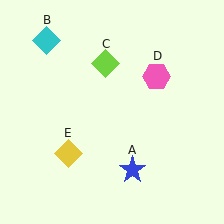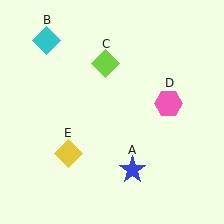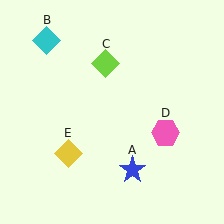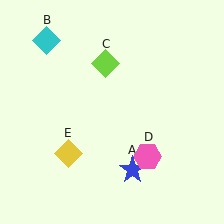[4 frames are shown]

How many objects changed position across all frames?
1 object changed position: pink hexagon (object D).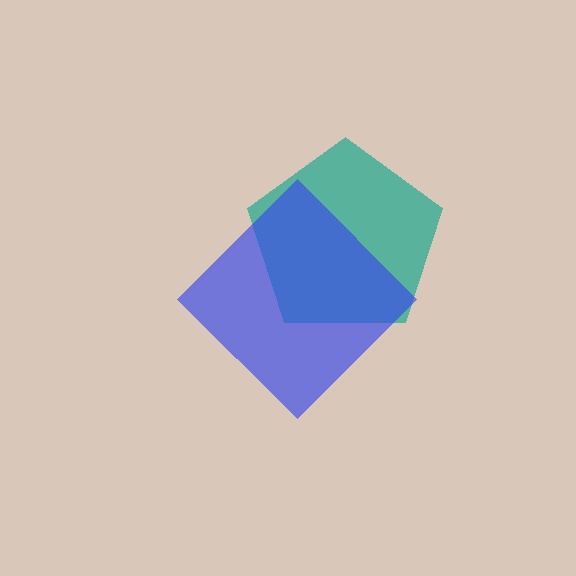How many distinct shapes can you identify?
There are 2 distinct shapes: a teal pentagon, a blue diamond.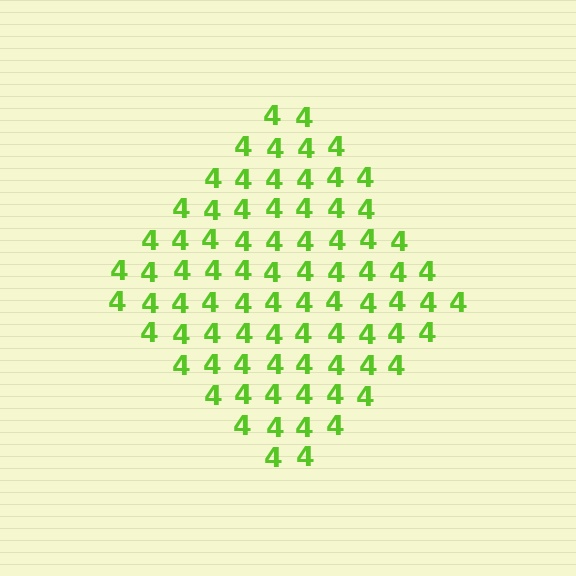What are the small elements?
The small elements are digit 4's.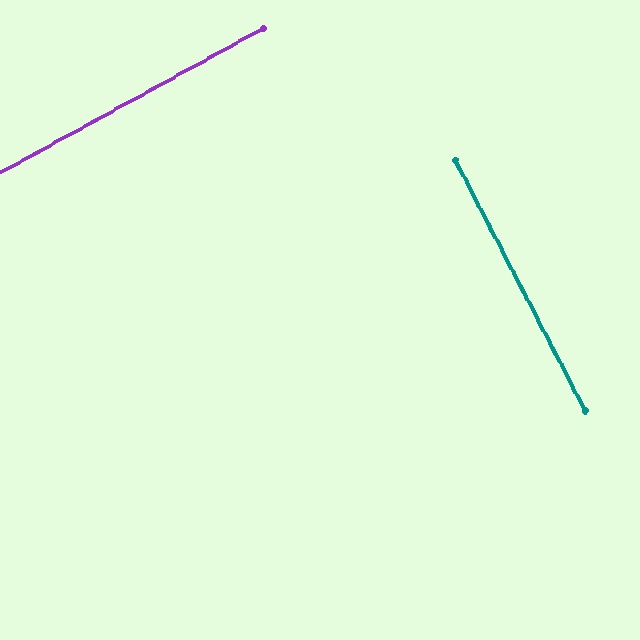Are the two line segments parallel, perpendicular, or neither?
Perpendicular — they meet at approximately 89°.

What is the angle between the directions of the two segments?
Approximately 89 degrees.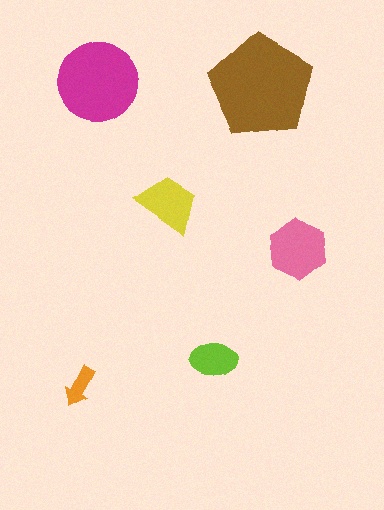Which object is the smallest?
The orange arrow.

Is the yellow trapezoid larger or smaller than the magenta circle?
Smaller.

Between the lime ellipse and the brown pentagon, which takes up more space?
The brown pentagon.